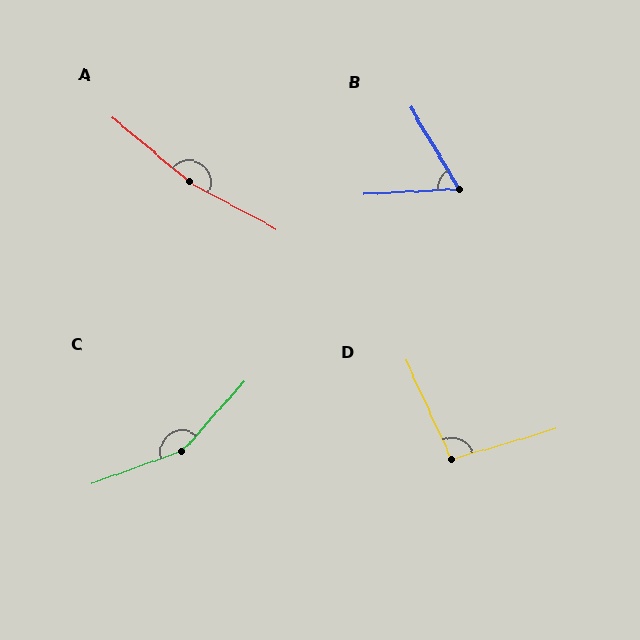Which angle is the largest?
A, at approximately 168 degrees.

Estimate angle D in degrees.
Approximately 98 degrees.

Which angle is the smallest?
B, at approximately 62 degrees.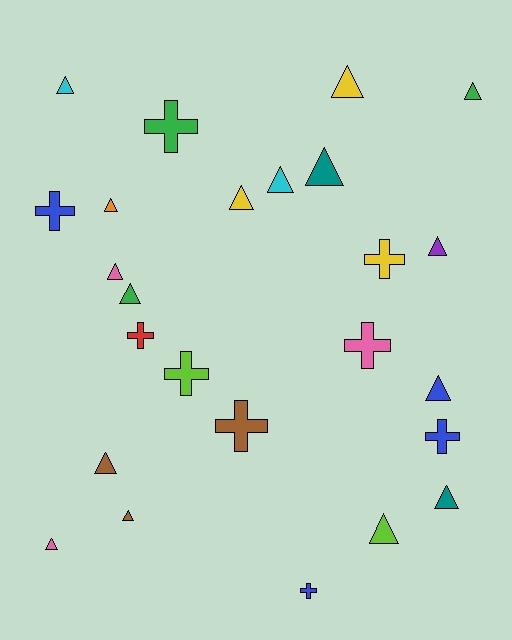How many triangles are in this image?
There are 16 triangles.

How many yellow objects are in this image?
There are 3 yellow objects.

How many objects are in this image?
There are 25 objects.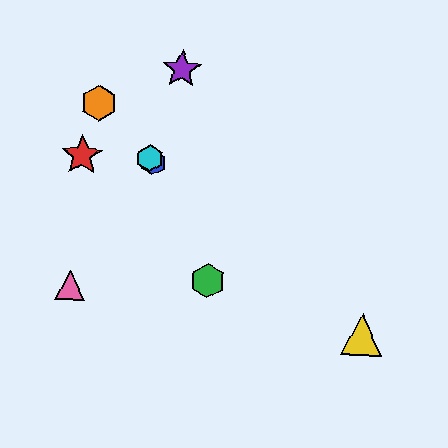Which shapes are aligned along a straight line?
The blue hexagon, the orange hexagon, the cyan hexagon are aligned along a straight line.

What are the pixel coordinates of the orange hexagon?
The orange hexagon is at (99, 103).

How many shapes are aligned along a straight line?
3 shapes (the blue hexagon, the orange hexagon, the cyan hexagon) are aligned along a straight line.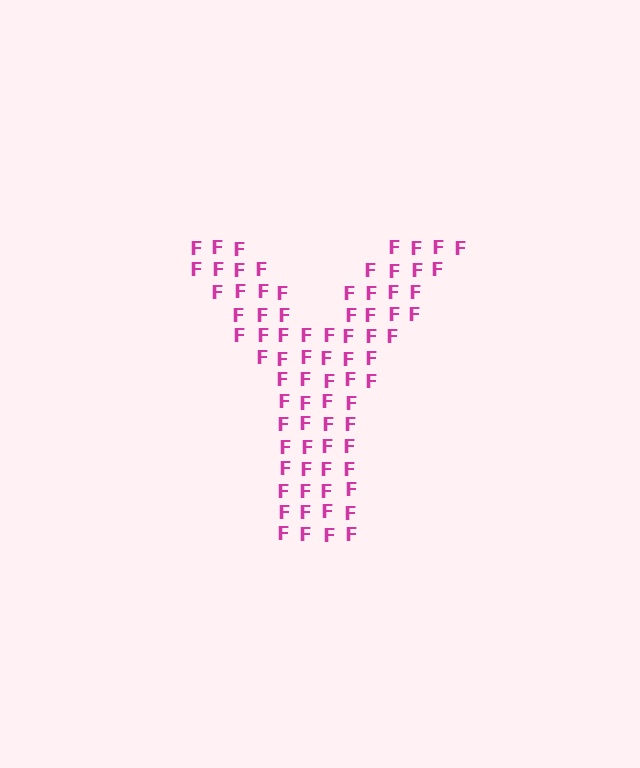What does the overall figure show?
The overall figure shows the letter Y.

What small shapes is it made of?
It is made of small letter F's.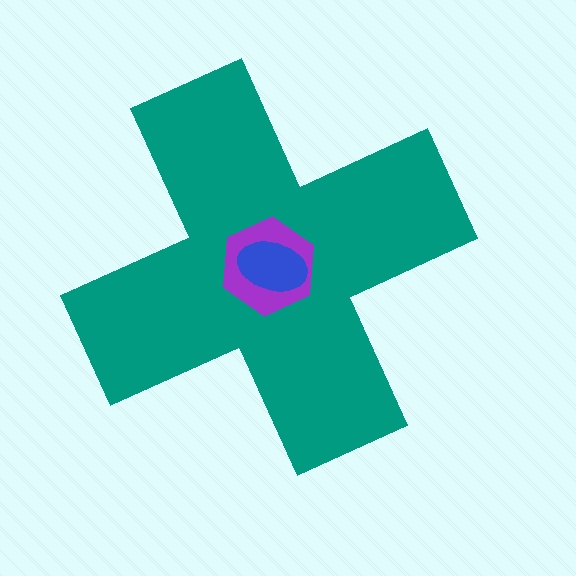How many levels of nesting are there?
3.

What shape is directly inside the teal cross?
The purple hexagon.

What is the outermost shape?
The teal cross.